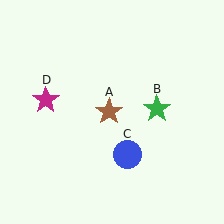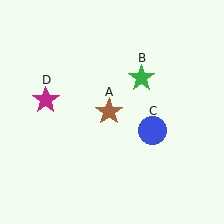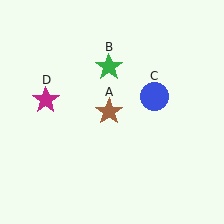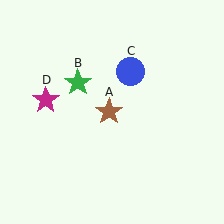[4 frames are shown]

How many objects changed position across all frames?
2 objects changed position: green star (object B), blue circle (object C).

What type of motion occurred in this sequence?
The green star (object B), blue circle (object C) rotated counterclockwise around the center of the scene.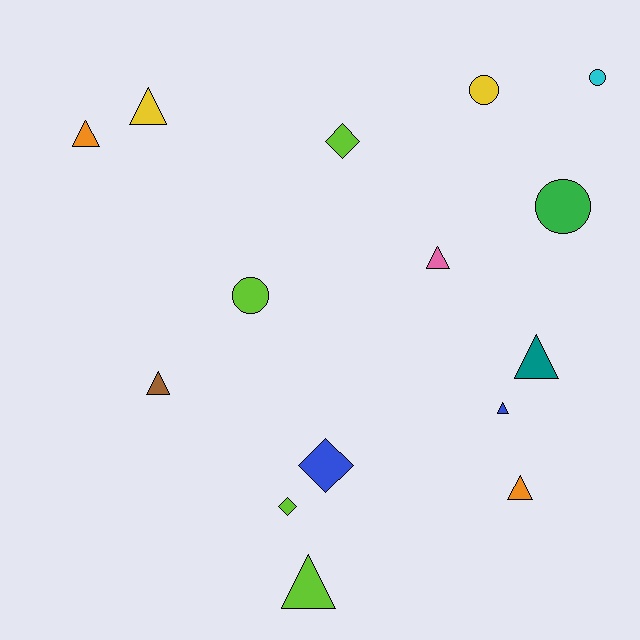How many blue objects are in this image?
There are 2 blue objects.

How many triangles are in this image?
There are 8 triangles.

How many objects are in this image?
There are 15 objects.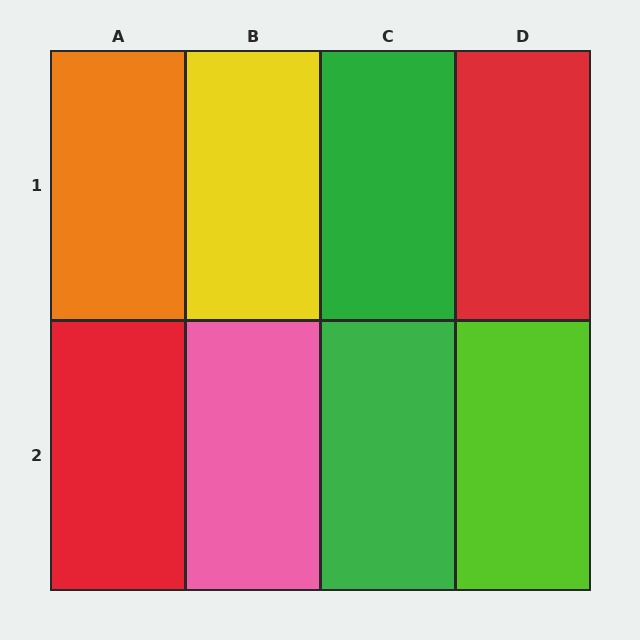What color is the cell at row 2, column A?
Red.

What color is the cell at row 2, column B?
Pink.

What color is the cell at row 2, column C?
Green.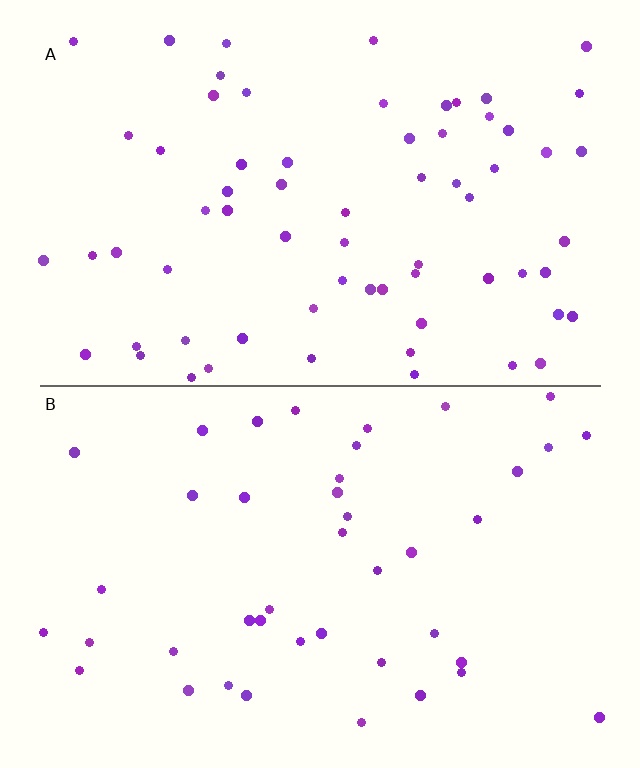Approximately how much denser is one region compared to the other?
Approximately 1.6× — region A over region B.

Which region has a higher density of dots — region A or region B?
A (the top).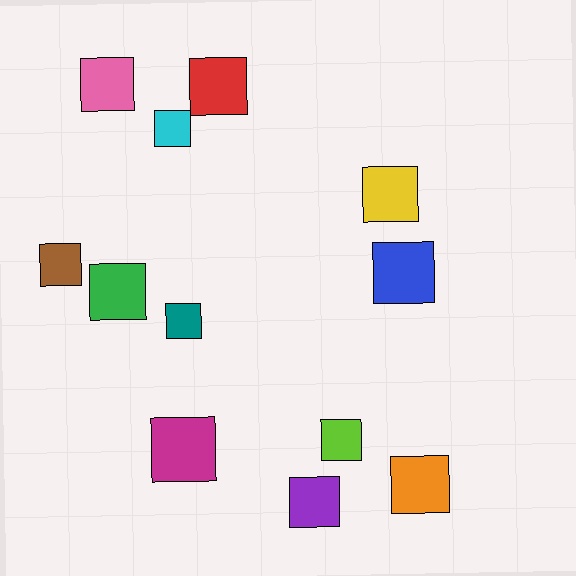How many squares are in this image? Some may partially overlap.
There are 12 squares.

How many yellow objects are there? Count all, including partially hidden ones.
There is 1 yellow object.